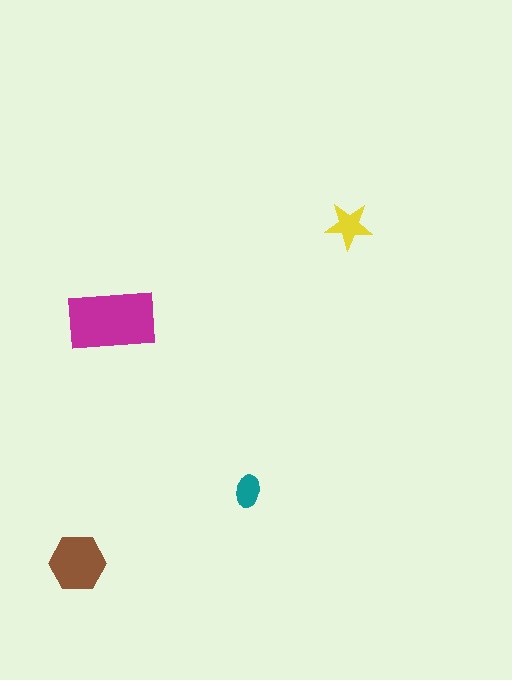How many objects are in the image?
There are 4 objects in the image.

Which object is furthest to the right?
The yellow star is rightmost.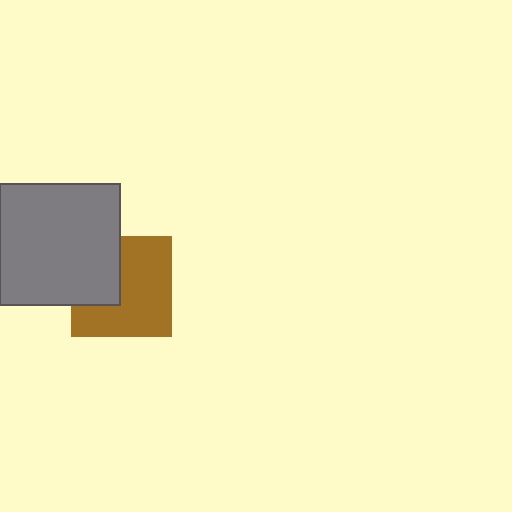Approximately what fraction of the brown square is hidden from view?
Roughly 34% of the brown square is hidden behind the gray square.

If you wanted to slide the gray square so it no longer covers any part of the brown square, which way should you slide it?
Slide it left — that is the most direct way to separate the two shapes.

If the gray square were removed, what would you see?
You would see the complete brown square.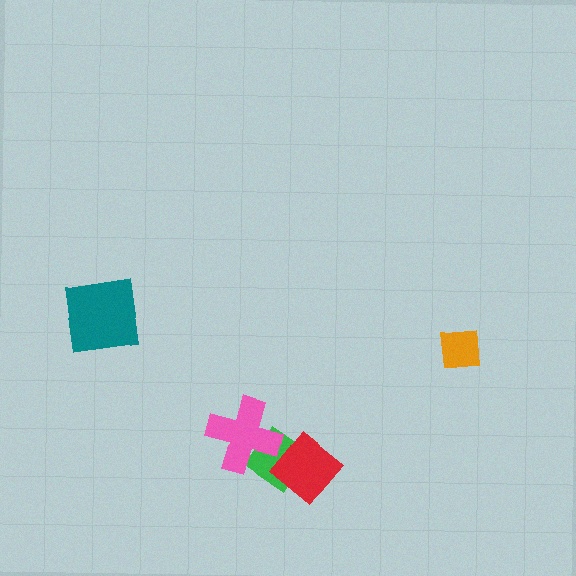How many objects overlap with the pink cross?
1 object overlaps with the pink cross.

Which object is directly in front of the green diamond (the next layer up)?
The red diamond is directly in front of the green diamond.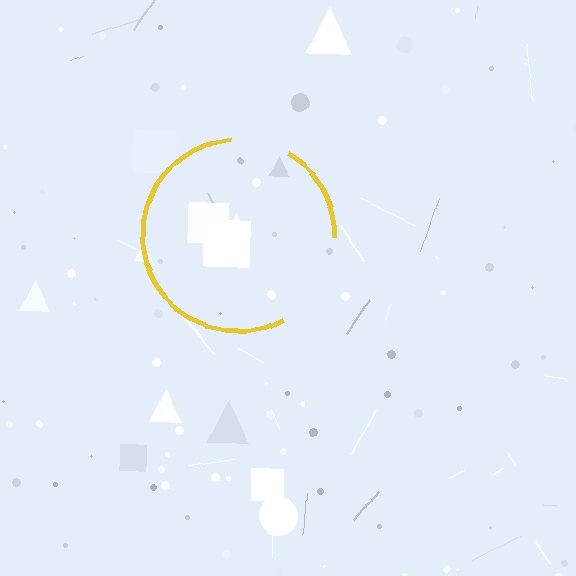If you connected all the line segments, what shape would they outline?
They would outline a circle.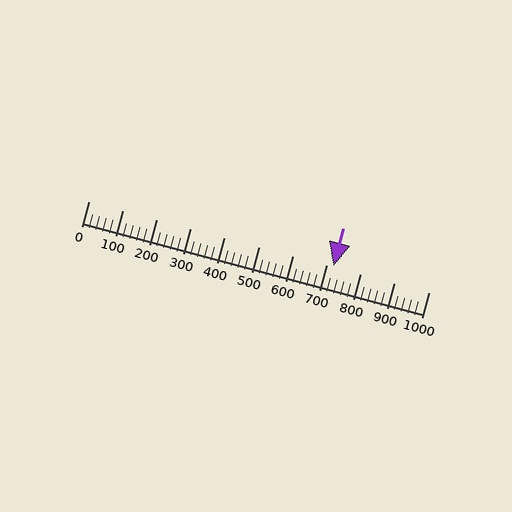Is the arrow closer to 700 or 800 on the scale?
The arrow is closer to 700.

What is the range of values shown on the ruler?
The ruler shows values from 0 to 1000.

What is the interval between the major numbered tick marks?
The major tick marks are spaced 100 units apart.